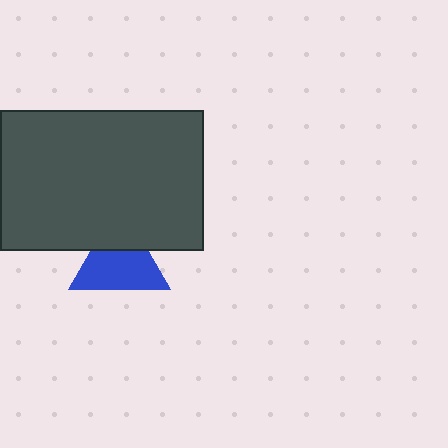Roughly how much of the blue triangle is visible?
Most of it is visible (roughly 67%).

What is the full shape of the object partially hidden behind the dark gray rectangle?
The partially hidden object is a blue triangle.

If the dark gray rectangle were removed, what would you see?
You would see the complete blue triangle.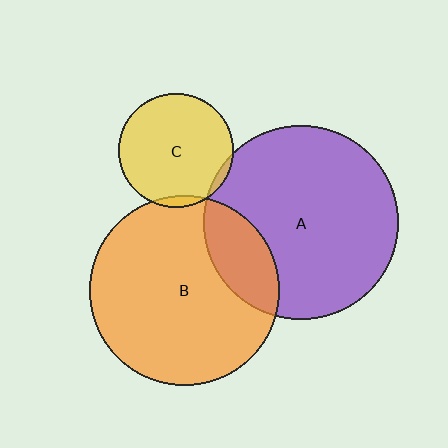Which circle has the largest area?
Circle A (purple).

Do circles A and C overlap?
Yes.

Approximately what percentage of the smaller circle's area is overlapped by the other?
Approximately 5%.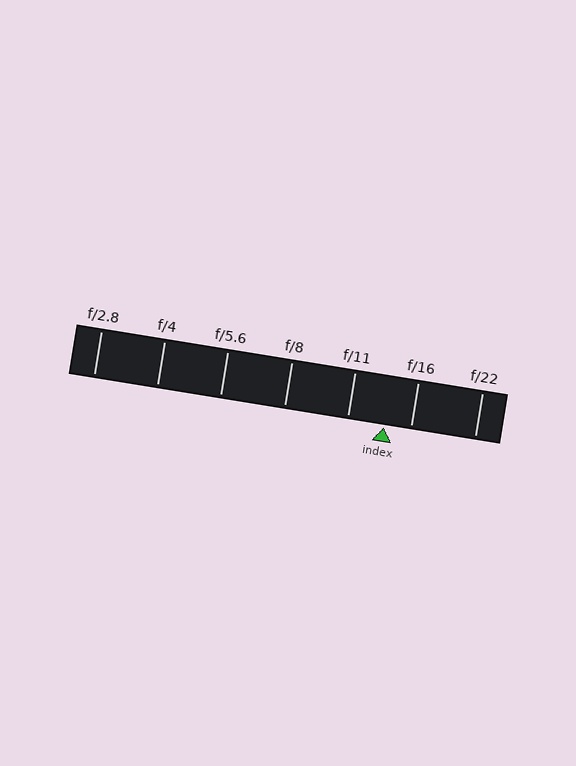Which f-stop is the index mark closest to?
The index mark is closest to f/16.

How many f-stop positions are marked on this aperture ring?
There are 7 f-stop positions marked.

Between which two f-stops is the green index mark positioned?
The index mark is between f/11 and f/16.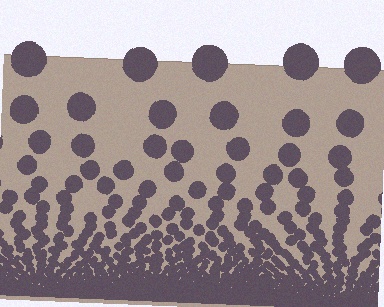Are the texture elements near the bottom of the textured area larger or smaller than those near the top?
Smaller. The gradient is inverted — elements near the bottom are smaller and denser.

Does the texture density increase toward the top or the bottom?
Density increases toward the bottom.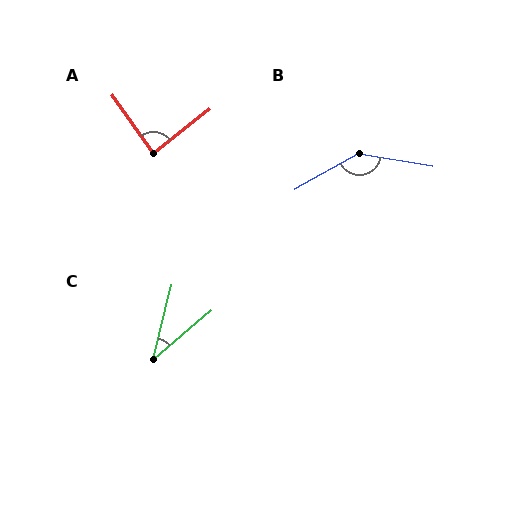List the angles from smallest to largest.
C (36°), A (87°), B (141°).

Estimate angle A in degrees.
Approximately 87 degrees.